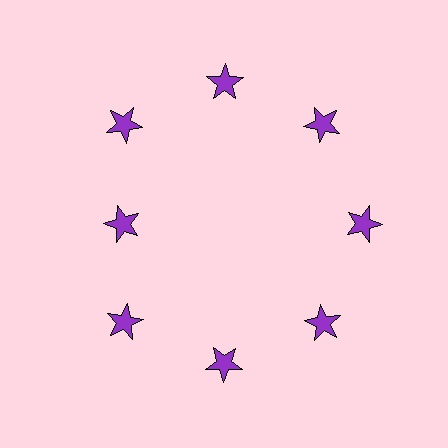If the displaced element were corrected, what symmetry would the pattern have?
It would have 8-fold rotational symmetry — the pattern would map onto itself every 45 degrees.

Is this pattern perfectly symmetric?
No. The 8 purple stars are arranged in a ring, but one element near the 9 o'clock position is pulled inward toward the center, breaking the 8-fold rotational symmetry.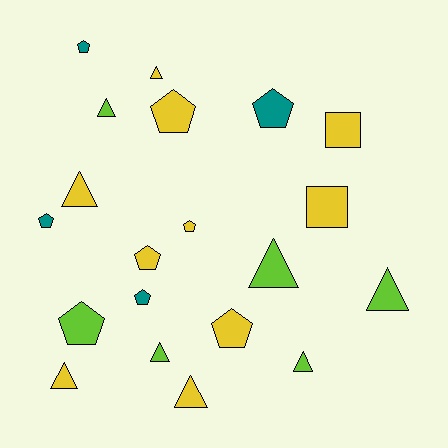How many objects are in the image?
There are 20 objects.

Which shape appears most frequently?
Triangle, with 9 objects.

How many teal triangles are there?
There are no teal triangles.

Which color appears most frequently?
Yellow, with 10 objects.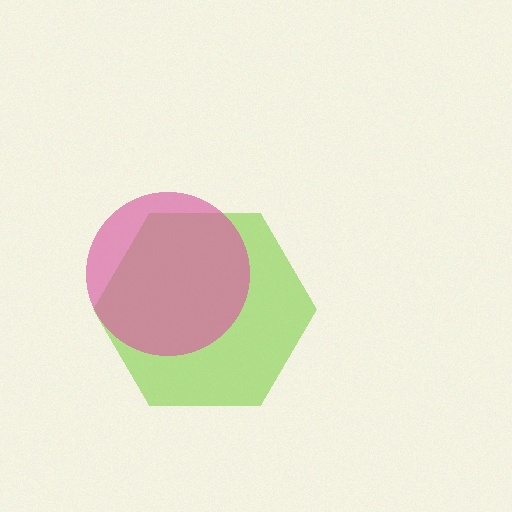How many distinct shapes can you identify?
There are 2 distinct shapes: a lime hexagon, a pink circle.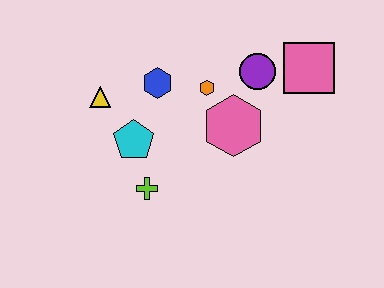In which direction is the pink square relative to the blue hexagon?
The pink square is to the right of the blue hexagon.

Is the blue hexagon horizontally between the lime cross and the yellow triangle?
No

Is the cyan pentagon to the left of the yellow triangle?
No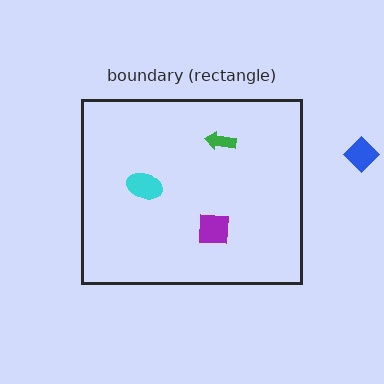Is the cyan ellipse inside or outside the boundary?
Inside.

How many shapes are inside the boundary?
3 inside, 1 outside.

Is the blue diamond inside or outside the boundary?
Outside.